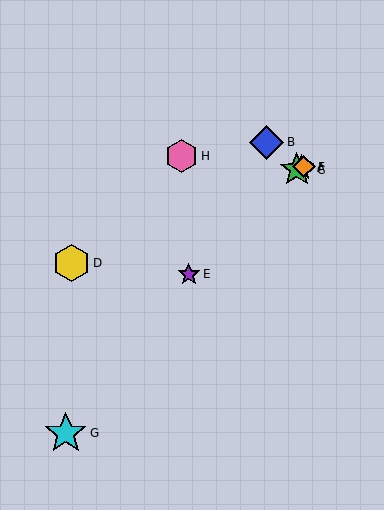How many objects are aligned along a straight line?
4 objects (A, C, D, F) are aligned along a straight line.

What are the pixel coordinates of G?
Object G is at (66, 433).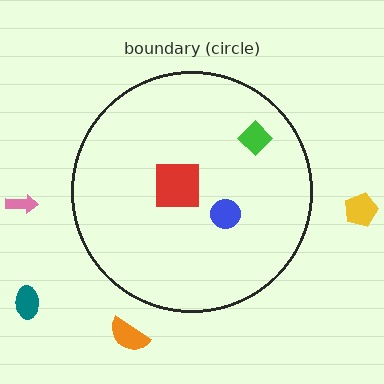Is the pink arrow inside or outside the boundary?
Outside.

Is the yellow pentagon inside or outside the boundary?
Outside.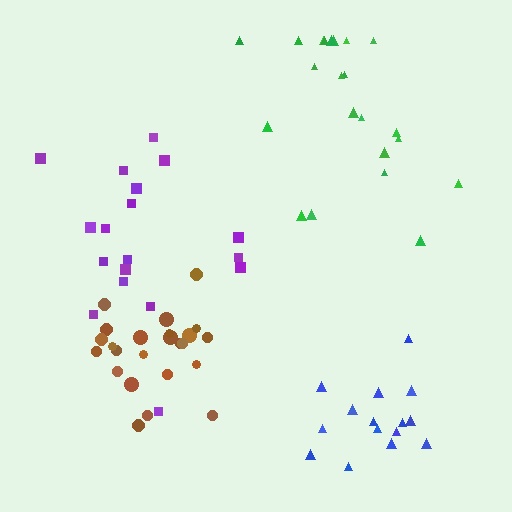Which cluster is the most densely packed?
Brown.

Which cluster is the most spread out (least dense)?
Purple.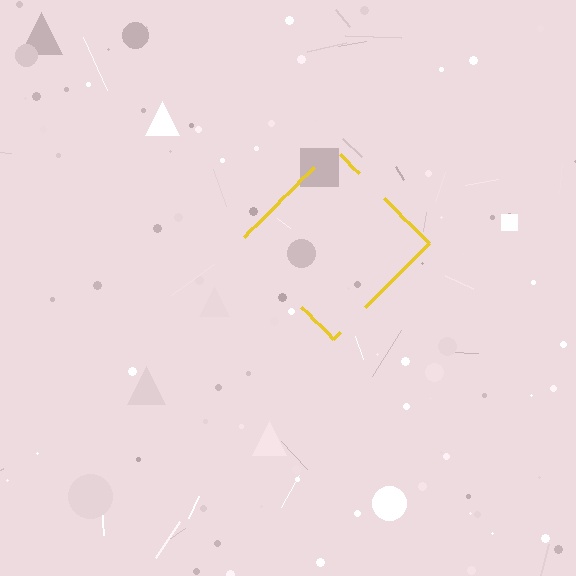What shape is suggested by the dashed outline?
The dashed outline suggests a diamond.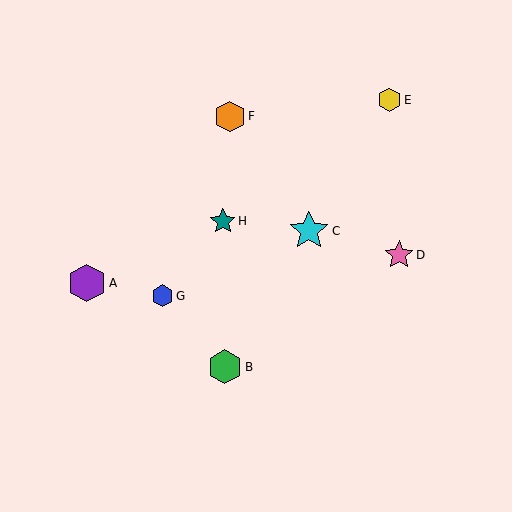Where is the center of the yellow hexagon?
The center of the yellow hexagon is at (389, 100).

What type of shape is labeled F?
Shape F is an orange hexagon.